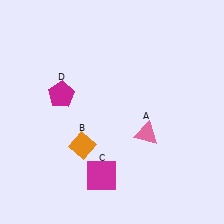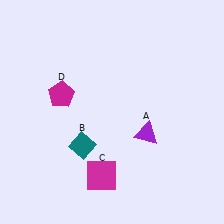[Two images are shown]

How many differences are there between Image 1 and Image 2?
There are 2 differences between the two images.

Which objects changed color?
A changed from pink to purple. B changed from orange to teal.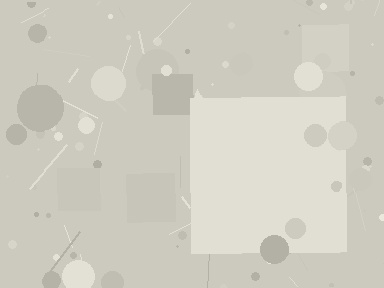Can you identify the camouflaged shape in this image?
The camouflaged shape is a square.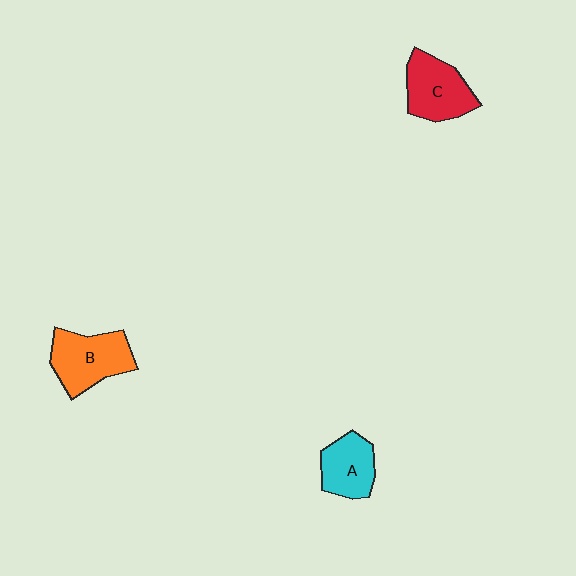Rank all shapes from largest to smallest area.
From largest to smallest: B (orange), C (red), A (cyan).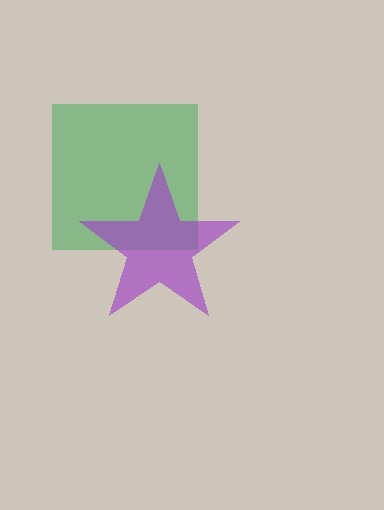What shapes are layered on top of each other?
The layered shapes are: a green square, a purple star.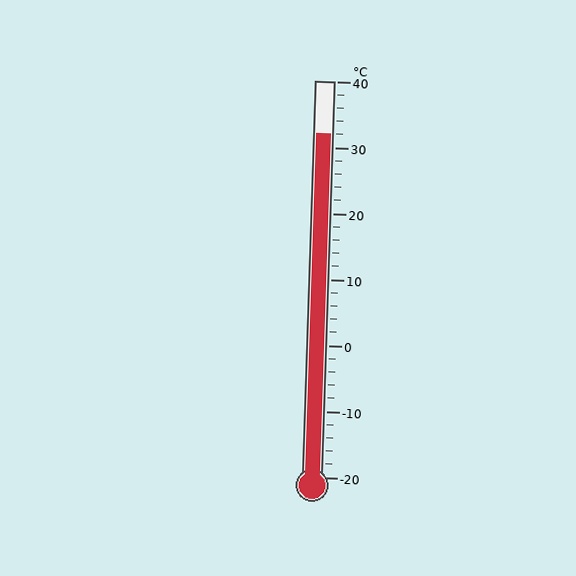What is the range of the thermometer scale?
The thermometer scale ranges from -20°C to 40°C.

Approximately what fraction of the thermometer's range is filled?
The thermometer is filled to approximately 85% of its range.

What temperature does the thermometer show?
The thermometer shows approximately 32°C.